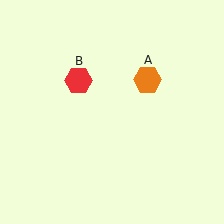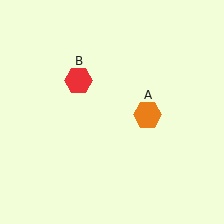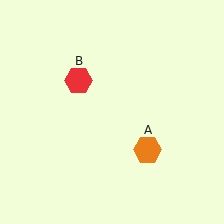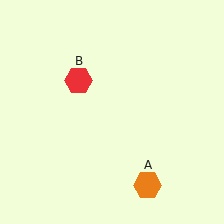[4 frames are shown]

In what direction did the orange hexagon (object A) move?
The orange hexagon (object A) moved down.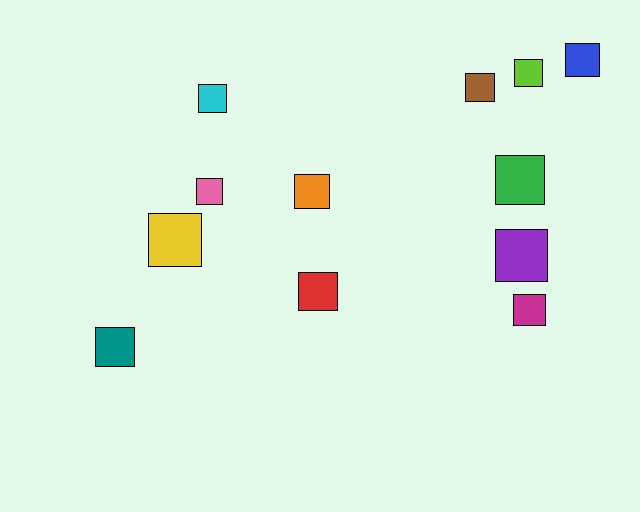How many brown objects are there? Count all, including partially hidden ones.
There is 1 brown object.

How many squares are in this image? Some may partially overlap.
There are 12 squares.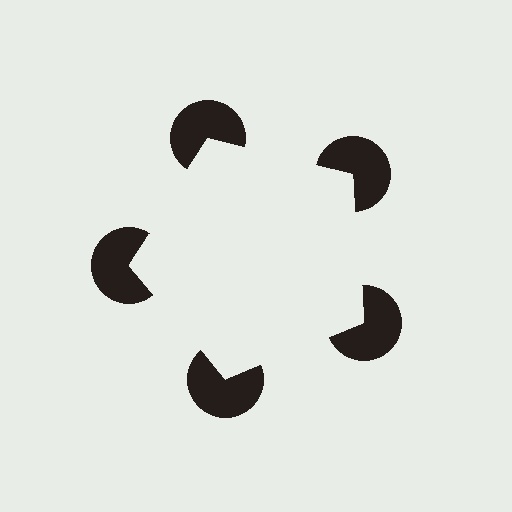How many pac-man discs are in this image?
There are 5 — one at each vertex of the illusory pentagon.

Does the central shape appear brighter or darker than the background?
It typically appears slightly brighter than the background, even though no actual brightness change is drawn.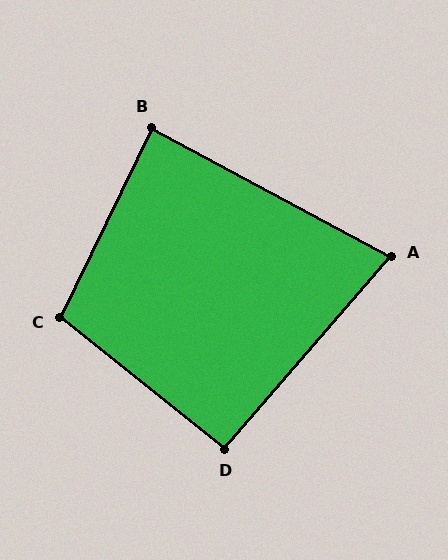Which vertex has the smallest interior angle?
A, at approximately 77 degrees.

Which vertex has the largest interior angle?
C, at approximately 103 degrees.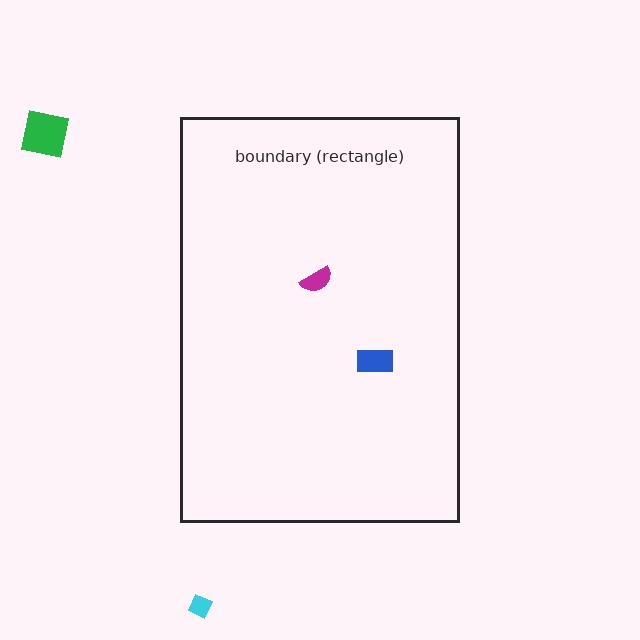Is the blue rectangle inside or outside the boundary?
Inside.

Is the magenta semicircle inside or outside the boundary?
Inside.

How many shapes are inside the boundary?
2 inside, 2 outside.